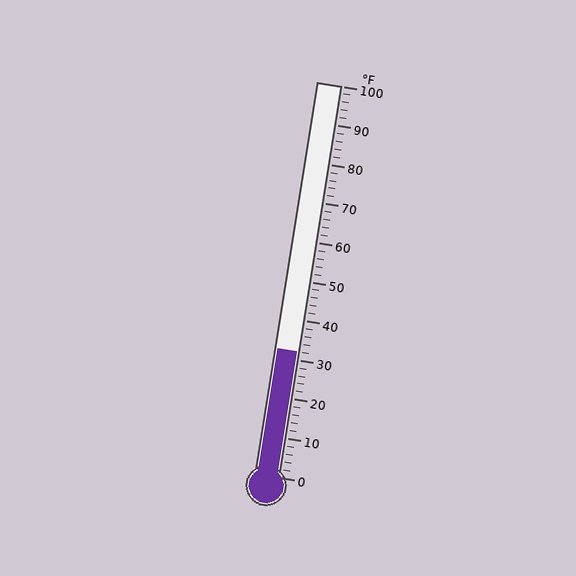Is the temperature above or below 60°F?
The temperature is below 60°F.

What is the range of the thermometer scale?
The thermometer scale ranges from 0°F to 100°F.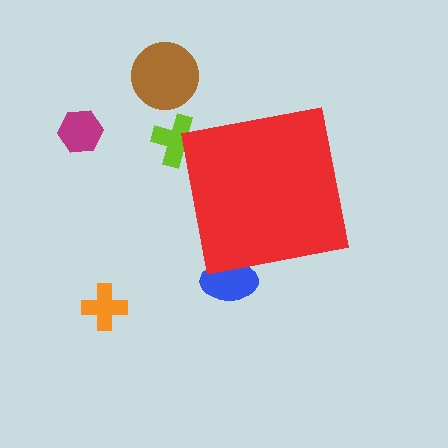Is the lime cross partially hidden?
Yes, the lime cross is partially hidden behind the red square.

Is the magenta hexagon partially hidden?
No, the magenta hexagon is fully visible.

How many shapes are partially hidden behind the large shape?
2 shapes are partially hidden.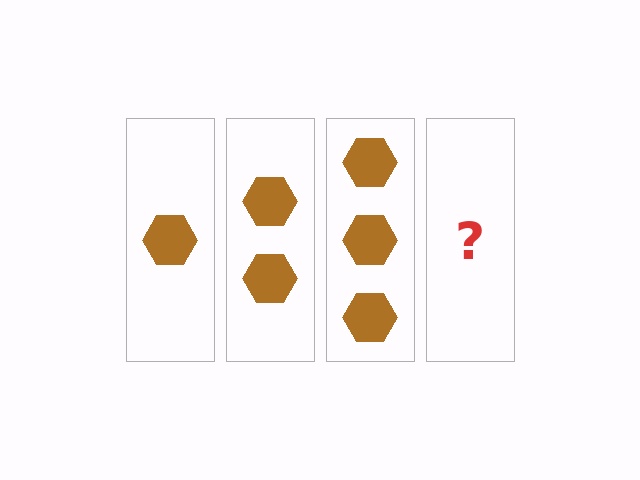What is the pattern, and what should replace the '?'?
The pattern is that each step adds one more hexagon. The '?' should be 4 hexagons.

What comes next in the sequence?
The next element should be 4 hexagons.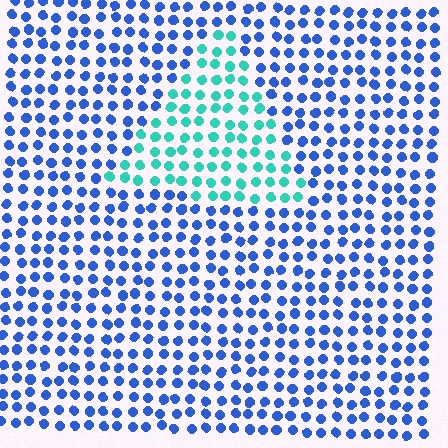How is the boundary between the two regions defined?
The boundary is defined purely by a slight shift in hue (about 53 degrees). Spacing, size, and orientation are identical on both sides.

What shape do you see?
I see a triangle.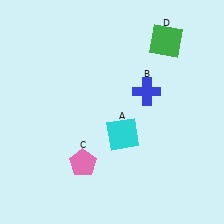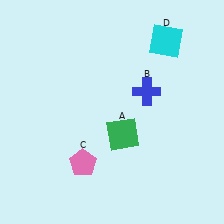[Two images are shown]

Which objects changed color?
A changed from cyan to green. D changed from green to cyan.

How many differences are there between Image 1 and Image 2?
There are 2 differences between the two images.